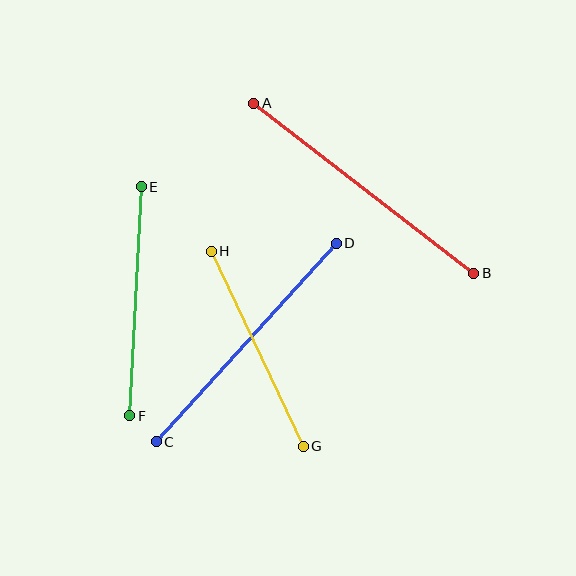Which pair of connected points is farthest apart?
Points A and B are farthest apart.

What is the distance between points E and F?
The distance is approximately 229 pixels.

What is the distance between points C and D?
The distance is approximately 268 pixels.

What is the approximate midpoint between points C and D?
The midpoint is at approximately (246, 343) pixels.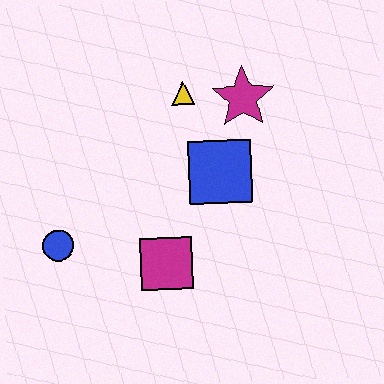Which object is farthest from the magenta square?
The magenta star is farthest from the magenta square.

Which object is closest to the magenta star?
The yellow triangle is closest to the magenta star.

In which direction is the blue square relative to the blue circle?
The blue square is to the right of the blue circle.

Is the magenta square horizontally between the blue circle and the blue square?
Yes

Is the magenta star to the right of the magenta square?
Yes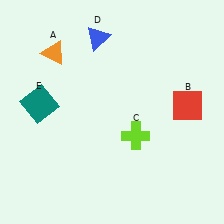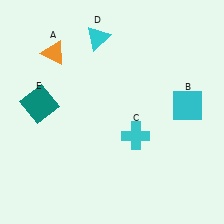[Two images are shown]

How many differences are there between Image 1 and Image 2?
There are 3 differences between the two images.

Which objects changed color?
B changed from red to cyan. C changed from lime to cyan. D changed from blue to cyan.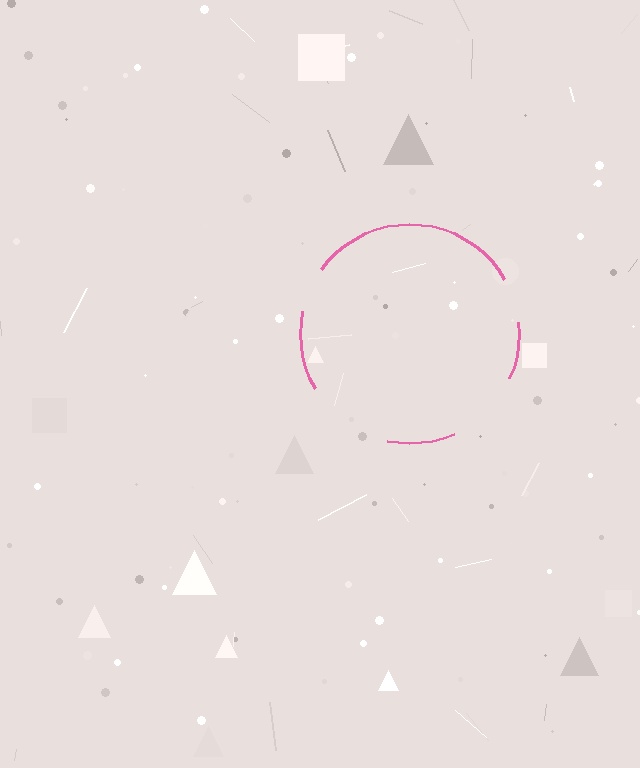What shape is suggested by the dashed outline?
The dashed outline suggests a circle.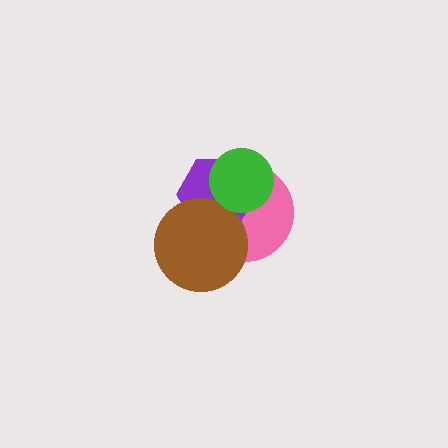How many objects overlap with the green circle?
2 objects overlap with the green circle.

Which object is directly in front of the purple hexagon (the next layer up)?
The brown circle is directly in front of the purple hexagon.